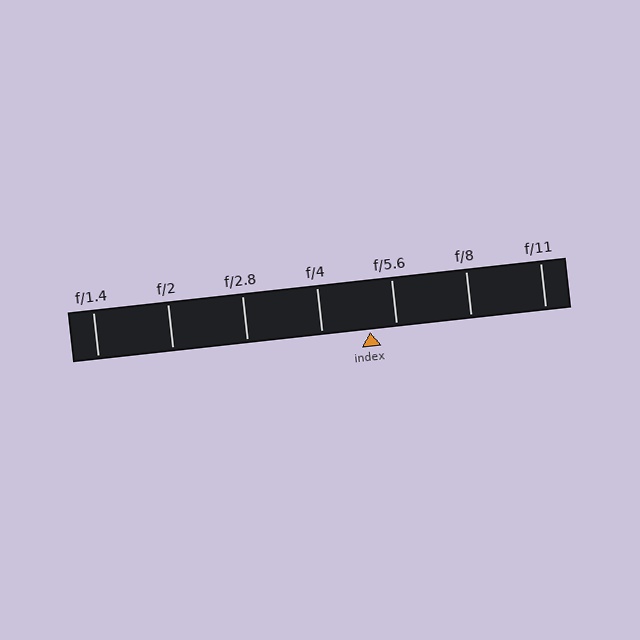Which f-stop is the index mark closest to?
The index mark is closest to f/5.6.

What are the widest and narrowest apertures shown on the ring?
The widest aperture shown is f/1.4 and the narrowest is f/11.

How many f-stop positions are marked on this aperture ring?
There are 7 f-stop positions marked.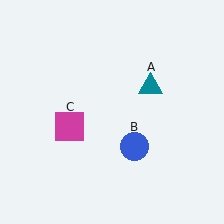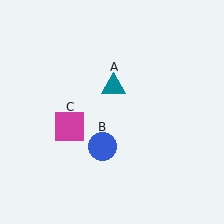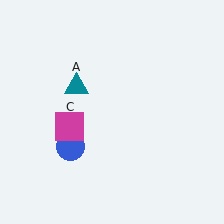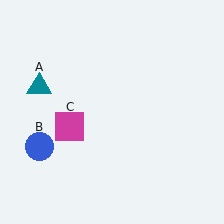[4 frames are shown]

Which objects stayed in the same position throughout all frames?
Magenta square (object C) remained stationary.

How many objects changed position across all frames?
2 objects changed position: teal triangle (object A), blue circle (object B).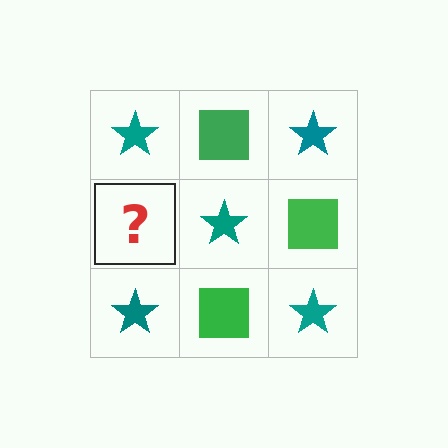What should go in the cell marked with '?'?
The missing cell should contain a green square.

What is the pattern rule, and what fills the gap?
The rule is that it alternates teal star and green square in a checkerboard pattern. The gap should be filled with a green square.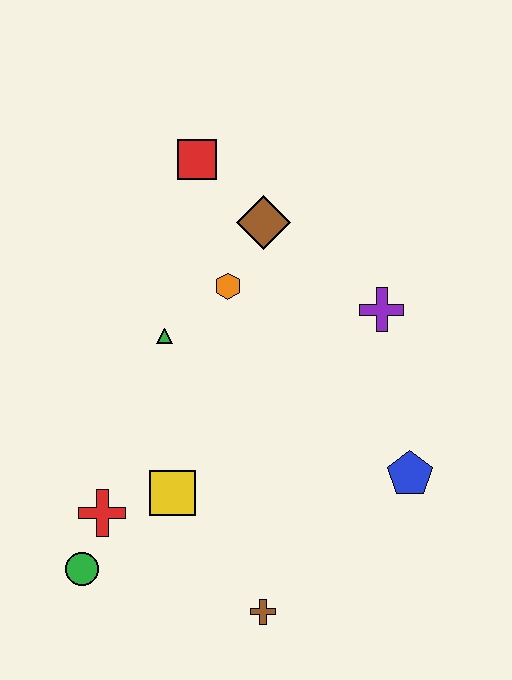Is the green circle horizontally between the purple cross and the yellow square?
No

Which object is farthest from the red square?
The brown cross is farthest from the red square.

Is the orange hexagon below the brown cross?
No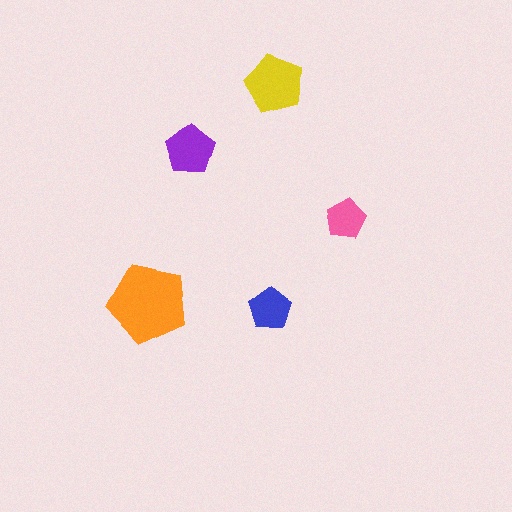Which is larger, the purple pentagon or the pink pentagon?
The purple one.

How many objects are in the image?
There are 5 objects in the image.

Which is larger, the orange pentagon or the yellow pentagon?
The orange one.